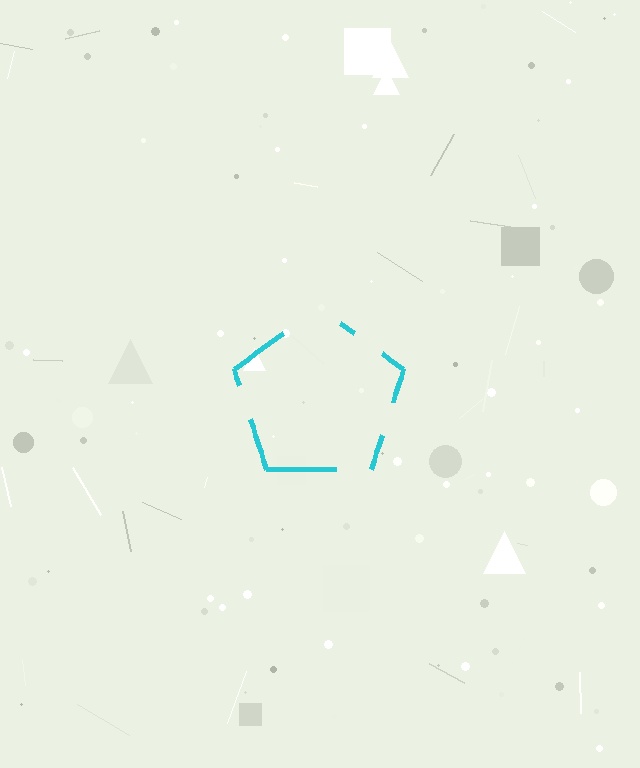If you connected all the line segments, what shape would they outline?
They would outline a pentagon.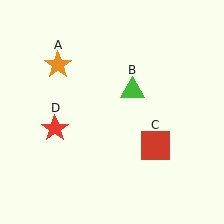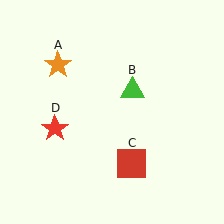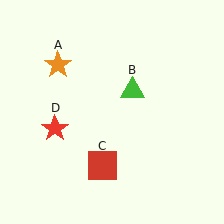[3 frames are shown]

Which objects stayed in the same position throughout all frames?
Orange star (object A) and green triangle (object B) and red star (object D) remained stationary.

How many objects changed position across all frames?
1 object changed position: red square (object C).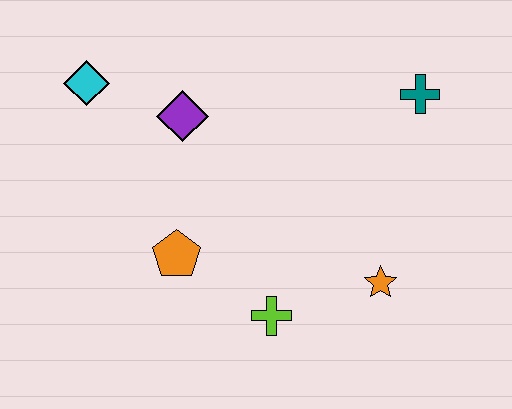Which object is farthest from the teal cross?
The cyan diamond is farthest from the teal cross.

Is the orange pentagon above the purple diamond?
No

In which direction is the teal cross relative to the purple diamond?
The teal cross is to the right of the purple diamond.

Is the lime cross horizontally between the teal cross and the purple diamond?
Yes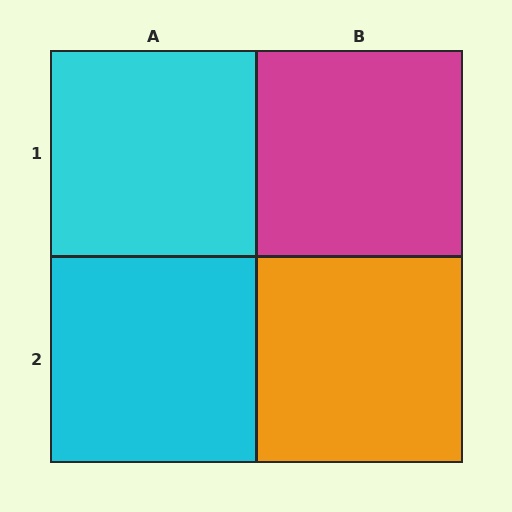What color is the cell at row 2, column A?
Cyan.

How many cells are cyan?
2 cells are cyan.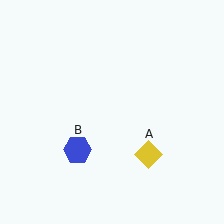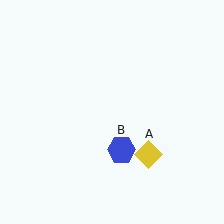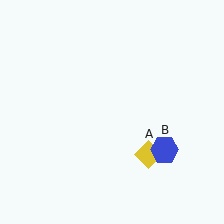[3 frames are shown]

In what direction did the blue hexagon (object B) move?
The blue hexagon (object B) moved right.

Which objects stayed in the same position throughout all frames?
Yellow diamond (object A) remained stationary.